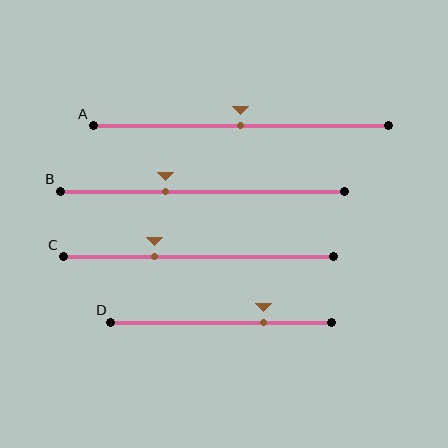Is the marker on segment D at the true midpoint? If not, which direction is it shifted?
No, the marker on segment D is shifted to the right by about 19% of the segment length.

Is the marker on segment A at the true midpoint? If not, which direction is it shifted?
Yes, the marker on segment A is at the true midpoint.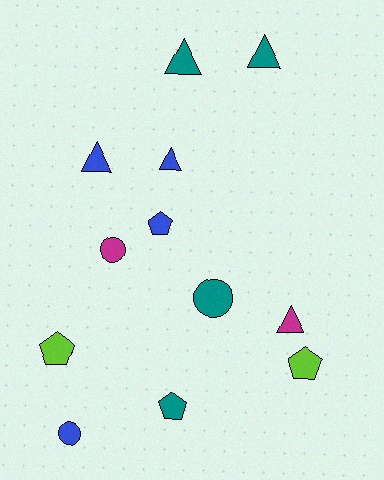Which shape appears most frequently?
Triangle, with 5 objects.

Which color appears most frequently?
Teal, with 4 objects.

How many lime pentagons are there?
There are 2 lime pentagons.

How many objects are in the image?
There are 12 objects.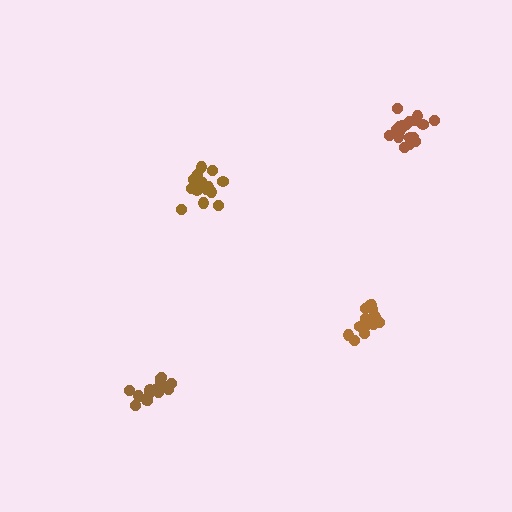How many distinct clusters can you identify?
There are 4 distinct clusters.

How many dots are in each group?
Group 1: 17 dots, Group 2: 18 dots, Group 3: 20 dots, Group 4: 14 dots (69 total).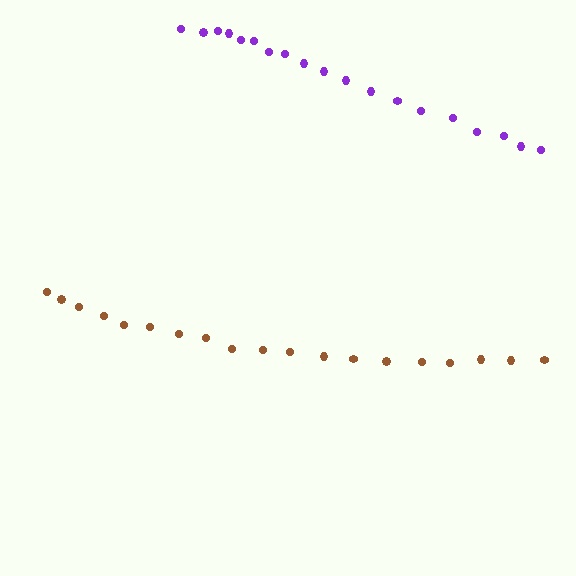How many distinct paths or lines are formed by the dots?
There are 2 distinct paths.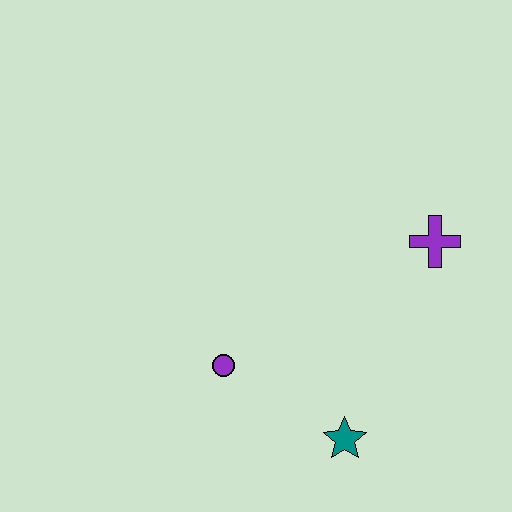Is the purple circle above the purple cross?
No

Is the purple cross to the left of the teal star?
No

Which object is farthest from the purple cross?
The purple circle is farthest from the purple cross.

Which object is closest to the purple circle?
The teal star is closest to the purple circle.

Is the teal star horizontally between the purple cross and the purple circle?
Yes